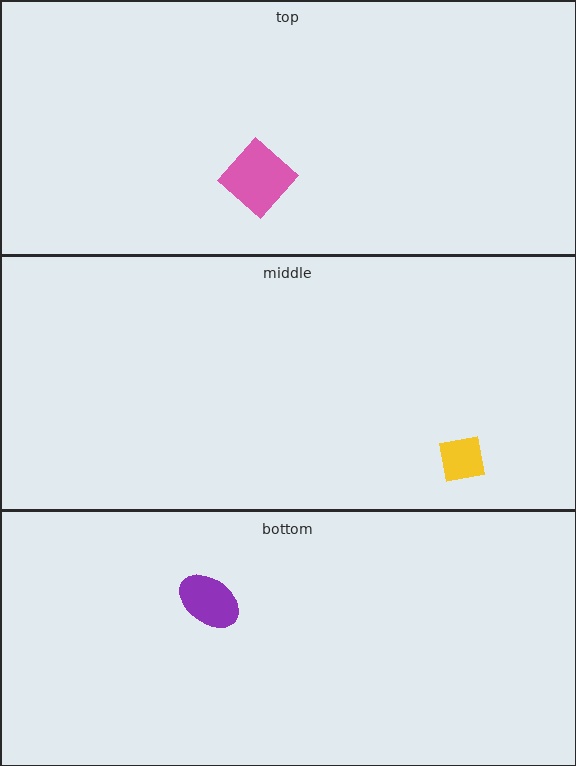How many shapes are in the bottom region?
1.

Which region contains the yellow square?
The middle region.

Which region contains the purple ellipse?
The bottom region.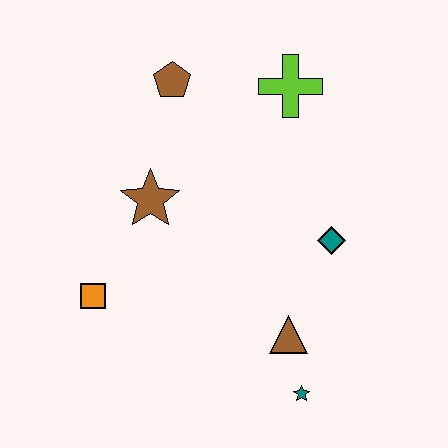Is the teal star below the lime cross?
Yes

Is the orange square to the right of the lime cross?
No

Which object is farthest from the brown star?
The teal star is farthest from the brown star.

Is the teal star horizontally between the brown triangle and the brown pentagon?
No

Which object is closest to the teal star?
The brown triangle is closest to the teal star.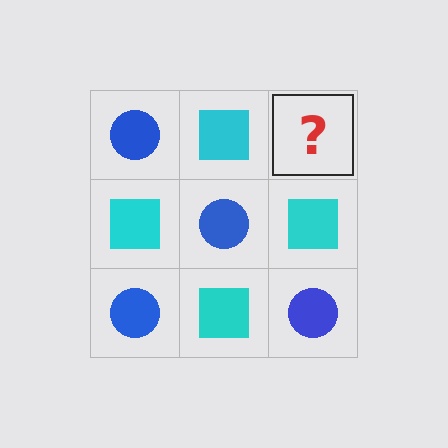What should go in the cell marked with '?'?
The missing cell should contain a blue circle.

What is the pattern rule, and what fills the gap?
The rule is that it alternates blue circle and cyan square in a checkerboard pattern. The gap should be filled with a blue circle.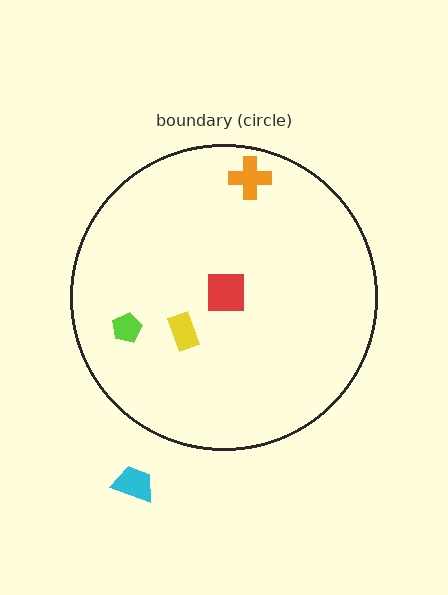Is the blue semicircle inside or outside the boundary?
Inside.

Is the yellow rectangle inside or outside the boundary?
Inside.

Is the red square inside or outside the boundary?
Inside.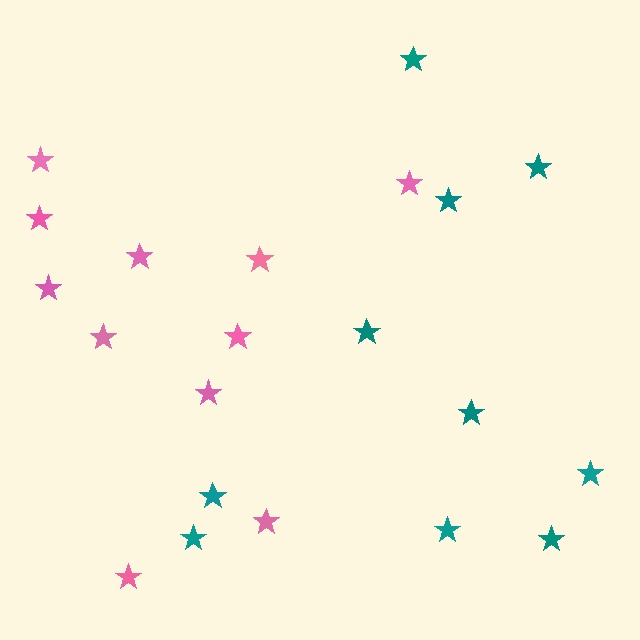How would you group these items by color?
There are 2 groups: one group of pink stars (11) and one group of teal stars (10).